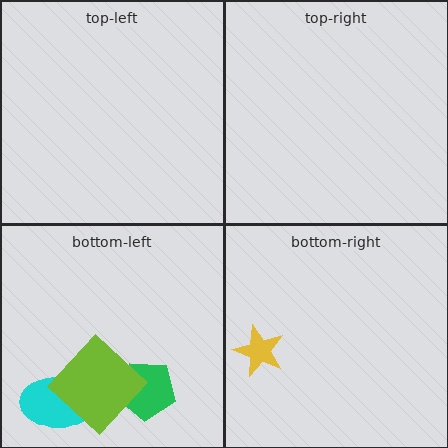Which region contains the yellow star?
The bottom-right region.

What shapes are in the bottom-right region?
The yellow star.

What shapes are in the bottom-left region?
The green pentagon, the cyan ellipse, the lime diamond.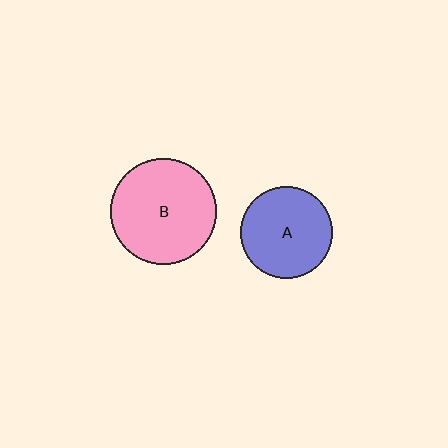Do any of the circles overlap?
No, none of the circles overlap.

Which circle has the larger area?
Circle B (pink).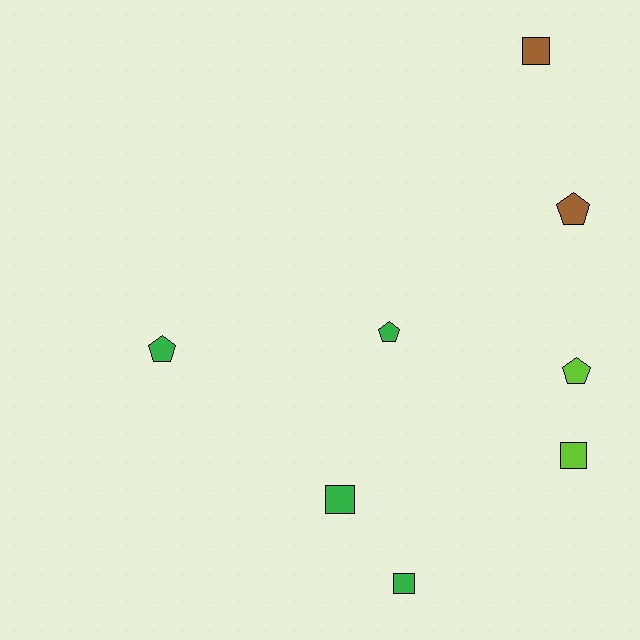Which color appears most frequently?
Green, with 4 objects.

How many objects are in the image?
There are 8 objects.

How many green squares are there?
There are 2 green squares.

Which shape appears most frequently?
Square, with 4 objects.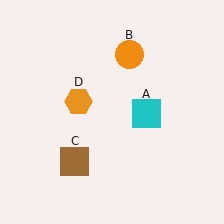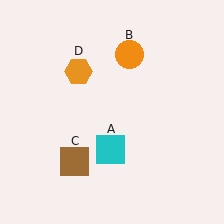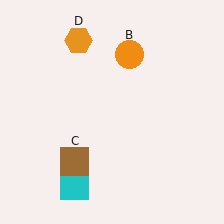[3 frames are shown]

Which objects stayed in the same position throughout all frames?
Orange circle (object B) and brown square (object C) remained stationary.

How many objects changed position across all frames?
2 objects changed position: cyan square (object A), orange hexagon (object D).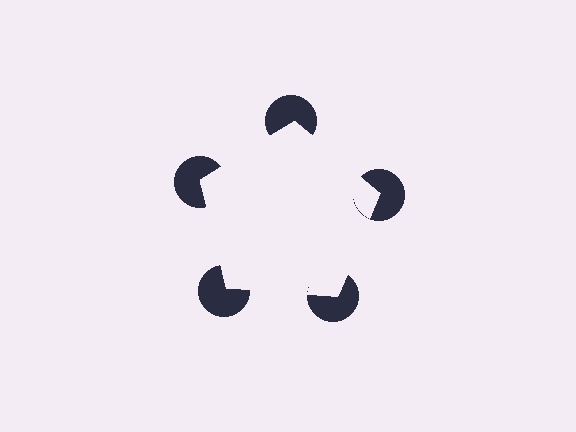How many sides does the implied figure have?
5 sides.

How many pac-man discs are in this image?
There are 5 — one at each vertex of the illusory pentagon.